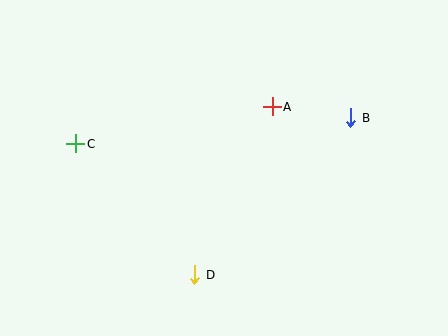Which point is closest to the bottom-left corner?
Point D is closest to the bottom-left corner.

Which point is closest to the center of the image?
Point A at (272, 107) is closest to the center.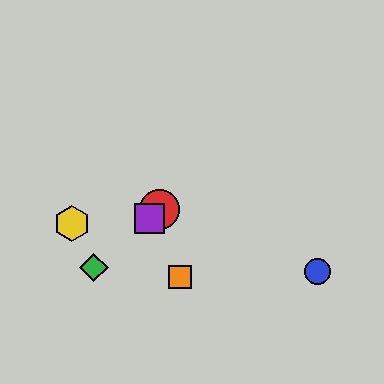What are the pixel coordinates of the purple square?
The purple square is at (149, 218).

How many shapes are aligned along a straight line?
3 shapes (the red circle, the green diamond, the purple square) are aligned along a straight line.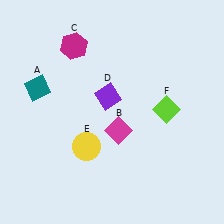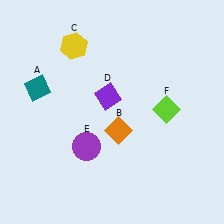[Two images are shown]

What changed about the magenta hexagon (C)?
In Image 1, C is magenta. In Image 2, it changed to yellow.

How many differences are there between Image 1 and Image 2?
There are 3 differences between the two images.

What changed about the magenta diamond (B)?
In Image 1, B is magenta. In Image 2, it changed to orange.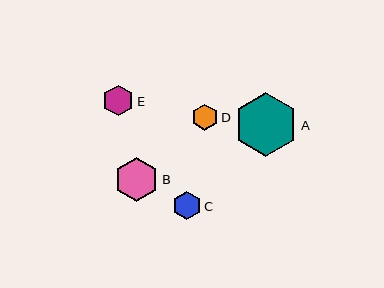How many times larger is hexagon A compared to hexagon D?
Hexagon A is approximately 2.4 times the size of hexagon D.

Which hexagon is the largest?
Hexagon A is the largest with a size of approximately 63 pixels.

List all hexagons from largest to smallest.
From largest to smallest: A, B, E, C, D.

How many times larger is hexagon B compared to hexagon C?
Hexagon B is approximately 1.6 times the size of hexagon C.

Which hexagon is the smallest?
Hexagon D is the smallest with a size of approximately 26 pixels.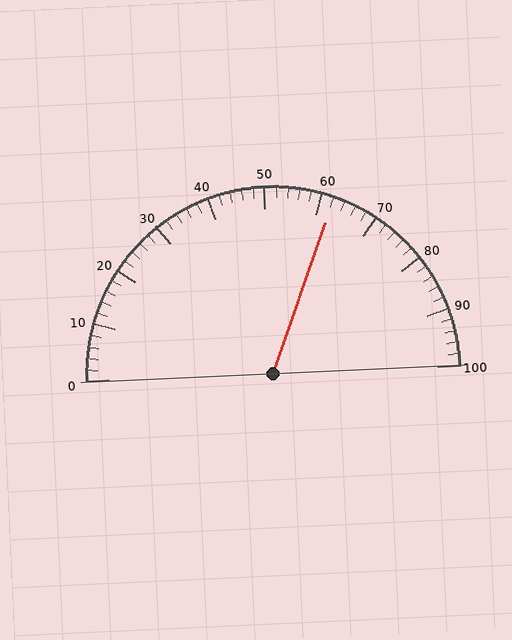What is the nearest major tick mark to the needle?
The nearest major tick mark is 60.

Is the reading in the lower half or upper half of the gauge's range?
The reading is in the upper half of the range (0 to 100).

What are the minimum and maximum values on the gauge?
The gauge ranges from 0 to 100.